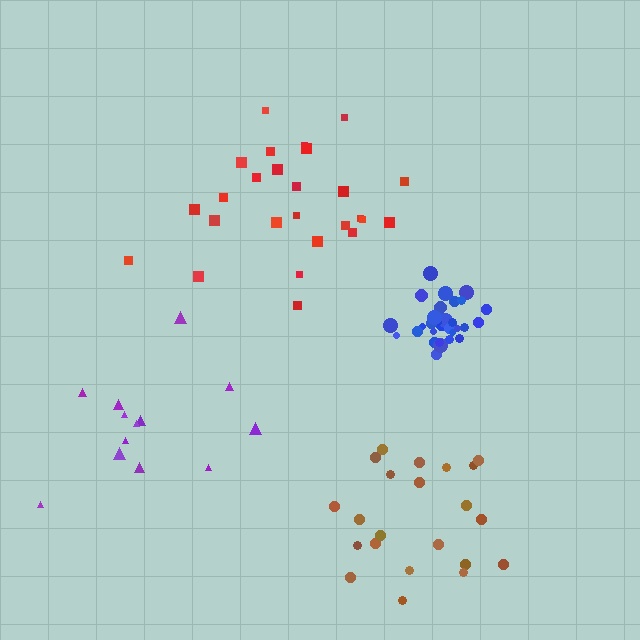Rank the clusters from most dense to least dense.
blue, brown, red, purple.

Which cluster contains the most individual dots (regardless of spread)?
Blue (34).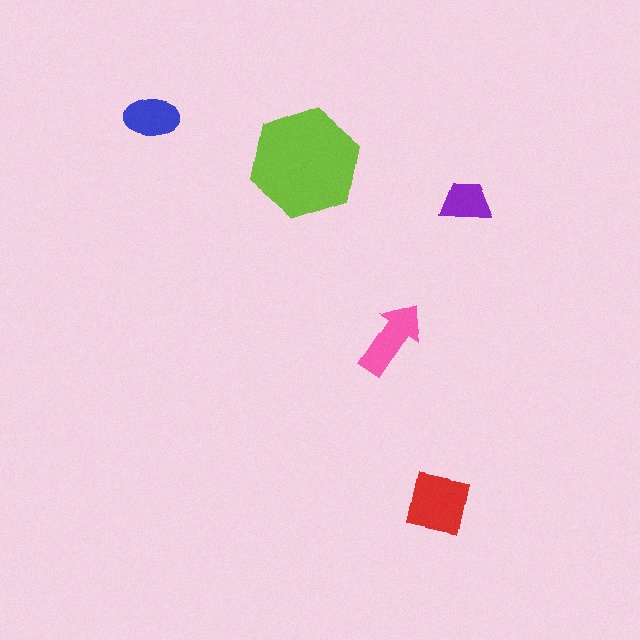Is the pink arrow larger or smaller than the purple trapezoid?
Larger.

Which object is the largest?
The lime hexagon.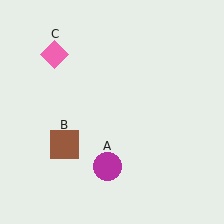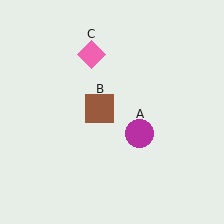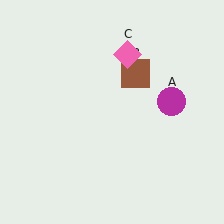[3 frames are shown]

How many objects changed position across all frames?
3 objects changed position: magenta circle (object A), brown square (object B), pink diamond (object C).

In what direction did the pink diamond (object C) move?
The pink diamond (object C) moved right.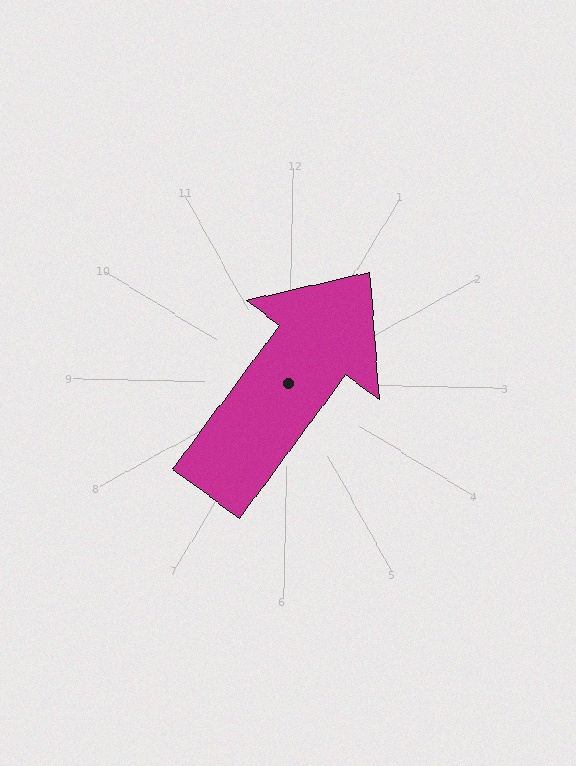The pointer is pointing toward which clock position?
Roughly 1 o'clock.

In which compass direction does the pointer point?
Northeast.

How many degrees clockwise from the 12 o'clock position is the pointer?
Approximately 35 degrees.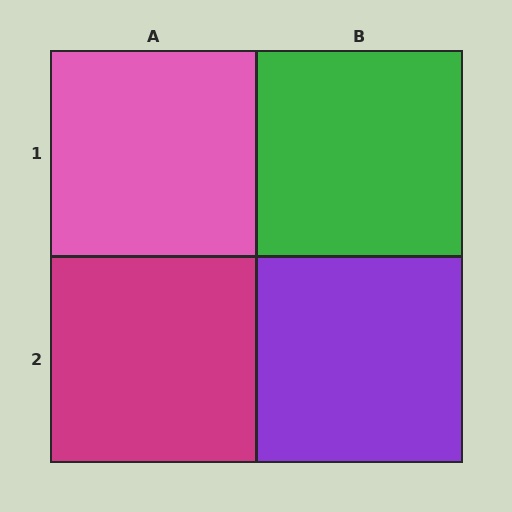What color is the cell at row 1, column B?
Green.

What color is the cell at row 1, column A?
Pink.